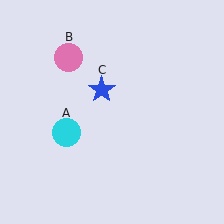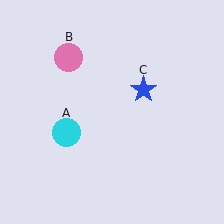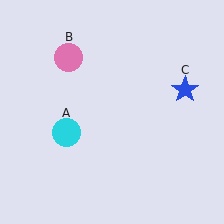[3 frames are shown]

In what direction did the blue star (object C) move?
The blue star (object C) moved right.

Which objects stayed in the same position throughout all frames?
Cyan circle (object A) and pink circle (object B) remained stationary.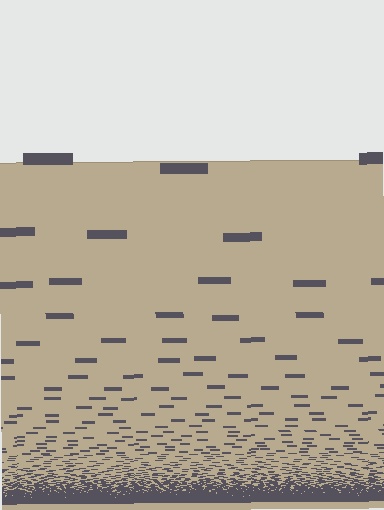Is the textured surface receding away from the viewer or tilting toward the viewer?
The surface appears to tilt toward the viewer. Texture elements get larger and sparser toward the top.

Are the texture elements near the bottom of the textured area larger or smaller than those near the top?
Smaller. The gradient is inverted — elements near the bottom are smaller and denser.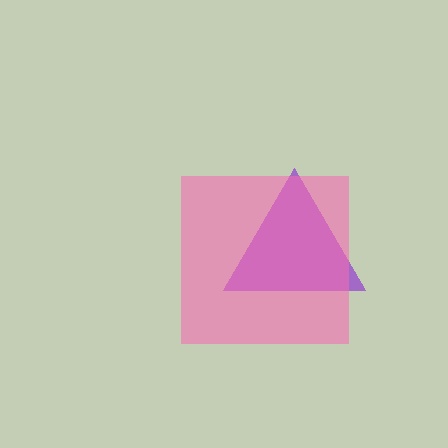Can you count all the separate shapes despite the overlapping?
Yes, there are 2 separate shapes.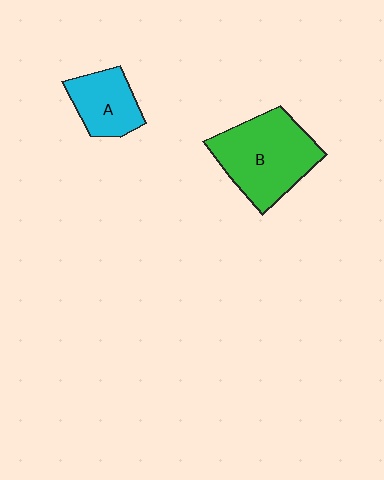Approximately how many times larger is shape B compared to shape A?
Approximately 1.8 times.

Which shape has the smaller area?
Shape A (cyan).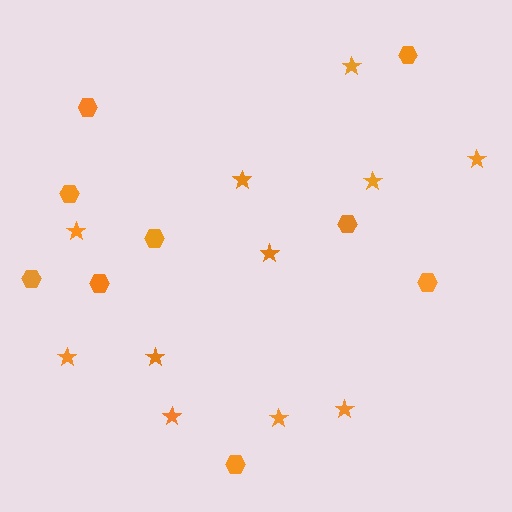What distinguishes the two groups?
There are 2 groups: one group of hexagons (9) and one group of stars (11).